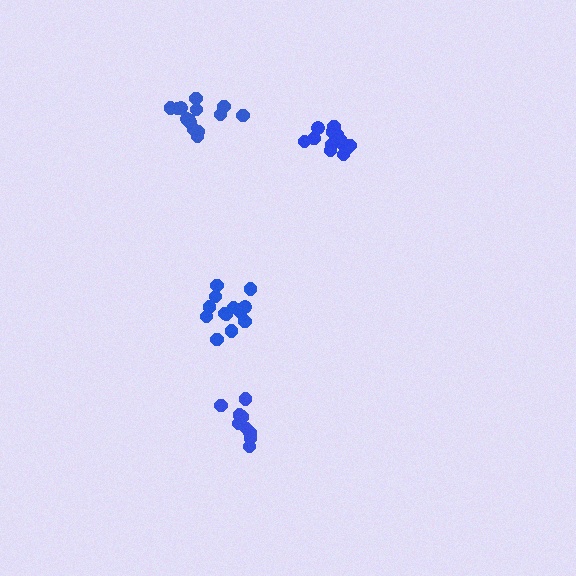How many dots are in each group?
Group 1: 15 dots, Group 2: 13 dots, Group 3: 14 dots, Group 4: 9 dots (51 total).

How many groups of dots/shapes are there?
There are 4 groups.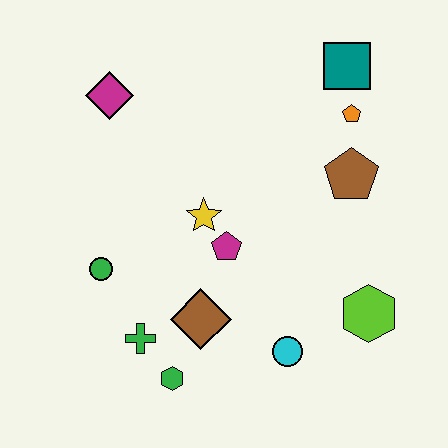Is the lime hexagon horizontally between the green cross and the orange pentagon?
No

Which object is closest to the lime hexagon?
The cyan circle is closest to the lime hexagon.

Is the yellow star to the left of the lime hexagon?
Yes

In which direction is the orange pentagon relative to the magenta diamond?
The orange pentagon is to the right of the magenta diamond.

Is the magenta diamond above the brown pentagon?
Yes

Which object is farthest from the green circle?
The teal square is farthest from the green circle.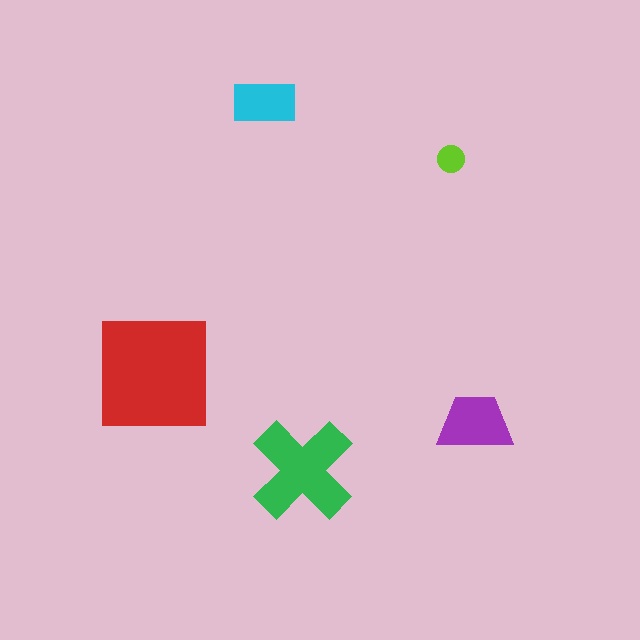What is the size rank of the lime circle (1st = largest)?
5th.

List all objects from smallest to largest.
The lime circle, the cyan rectangle, the purple trapezoid, the green cross, the red square.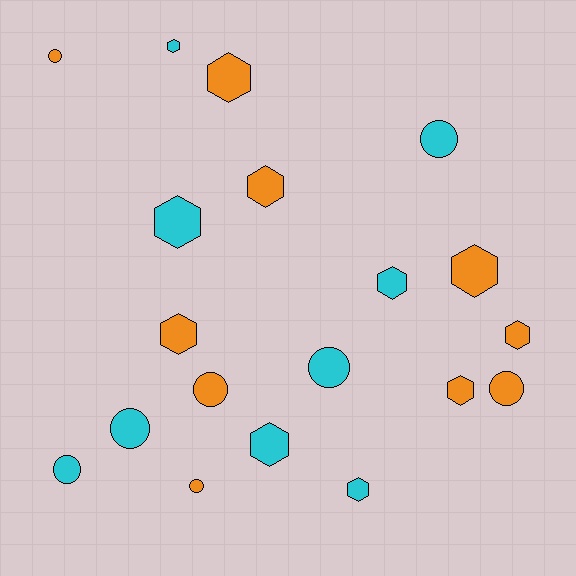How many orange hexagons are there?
There are 6 orange hexagons.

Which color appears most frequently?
Orange, with 10 objects.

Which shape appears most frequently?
Hexagon, with 11 objects.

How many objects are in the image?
There are 19 objects.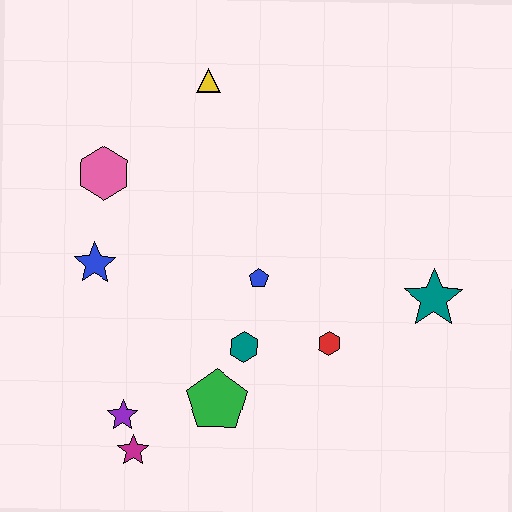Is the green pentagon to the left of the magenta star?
No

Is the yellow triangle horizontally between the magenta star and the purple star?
No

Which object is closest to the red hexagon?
The teal hexagon is closest to the red hexagon.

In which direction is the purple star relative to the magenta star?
The purple star is above the magenta star.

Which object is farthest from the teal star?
The pink hexagon is farthest from the teal star.